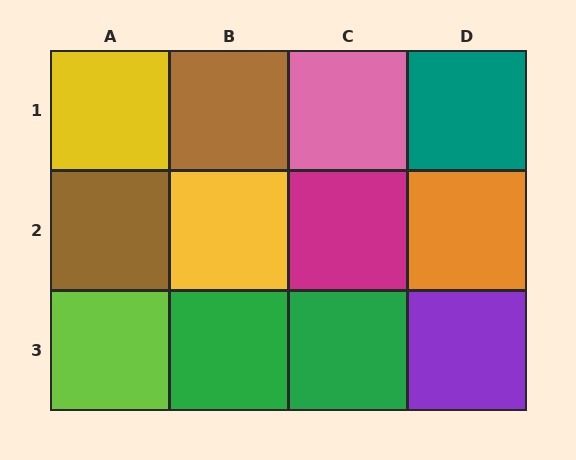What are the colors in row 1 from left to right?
Yellow, brown, pink, teal.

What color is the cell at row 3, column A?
Lime.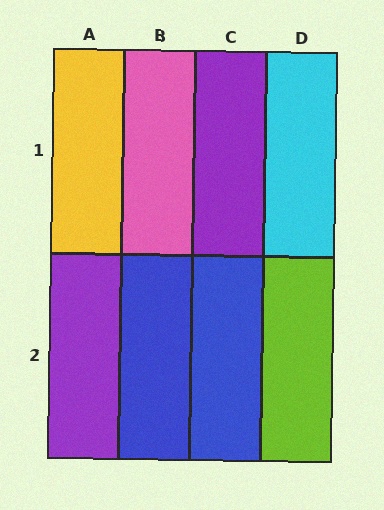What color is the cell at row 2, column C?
Blue.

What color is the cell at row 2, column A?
Purple.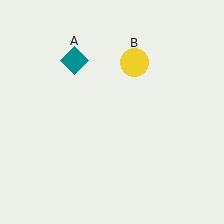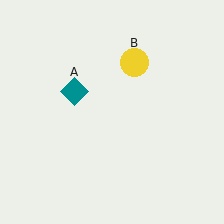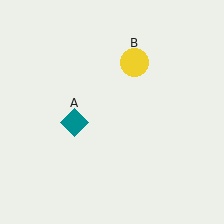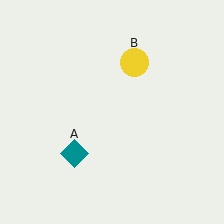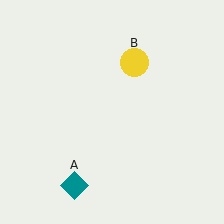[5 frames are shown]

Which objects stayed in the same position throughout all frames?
Yellow circle (object B) remained stationary.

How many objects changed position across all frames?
1 object changed position: teal diamond (object A).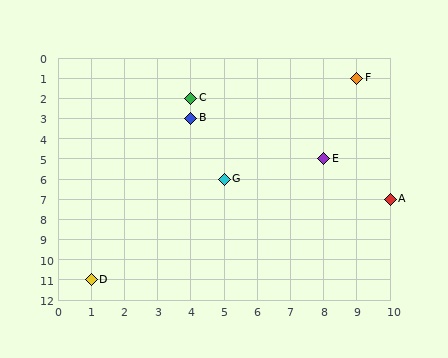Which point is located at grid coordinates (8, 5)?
Point E is at (8, 5).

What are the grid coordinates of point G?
Point G is at grid coordinates (5, 6).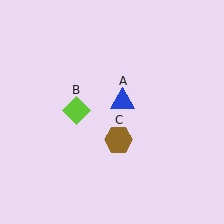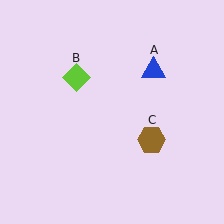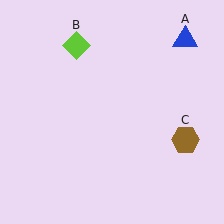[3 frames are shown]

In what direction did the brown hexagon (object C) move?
The brown hexagon (object C) moved right.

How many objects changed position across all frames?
3 objects changed position: blue triangle (object A), lime diamond (object B), brown hexagon (object C).